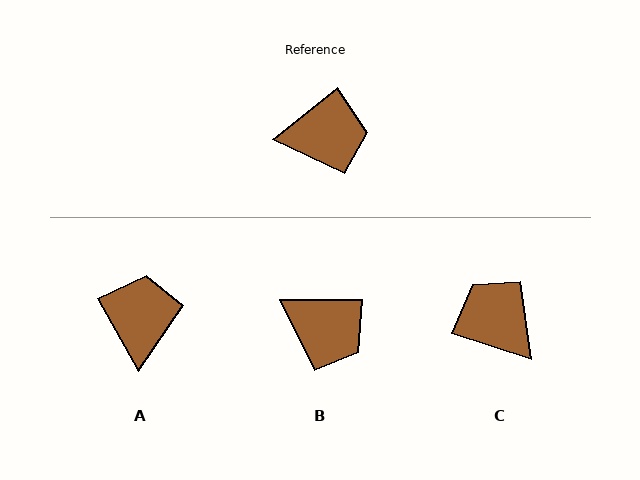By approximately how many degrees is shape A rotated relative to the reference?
Approximately 81 degrees counter-clockwise.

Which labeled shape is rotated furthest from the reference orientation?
C, about 123 degrees away.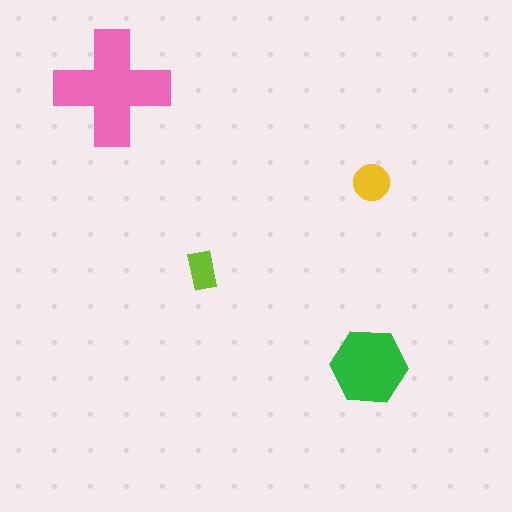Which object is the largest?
The pink cross.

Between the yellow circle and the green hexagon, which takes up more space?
The green hexagon.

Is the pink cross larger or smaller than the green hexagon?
Larger.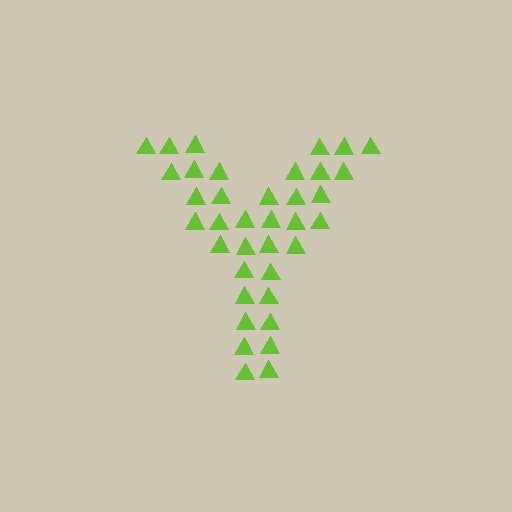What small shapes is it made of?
It is made of small triangles.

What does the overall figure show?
The overall figure shows the letter Y.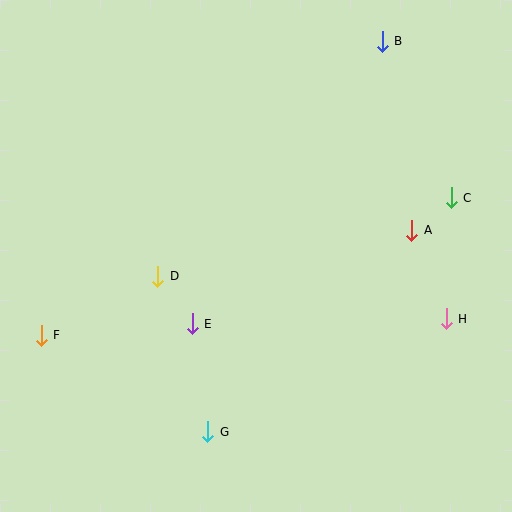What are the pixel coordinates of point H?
Point H is at (446, 319).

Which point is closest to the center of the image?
Point E at (192, 324) is closest to the center.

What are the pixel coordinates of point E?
Point E is at (192, 324).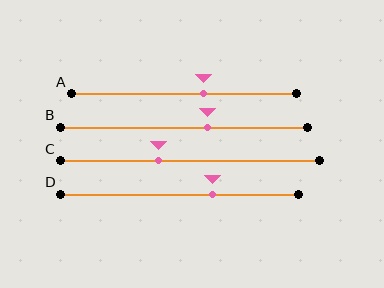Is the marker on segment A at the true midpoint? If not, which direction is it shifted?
No, the marker on segment A is shifted to the right by about 9% of the segment length.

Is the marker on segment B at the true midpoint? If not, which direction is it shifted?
No, the marker on segment B is shifted to the right by about 10% of the segment length.